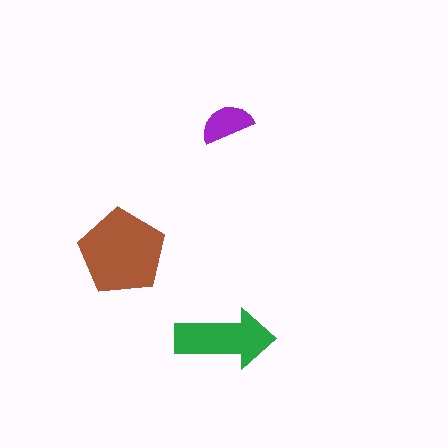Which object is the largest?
The brown pentagon.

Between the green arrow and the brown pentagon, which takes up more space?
The brown pentagon.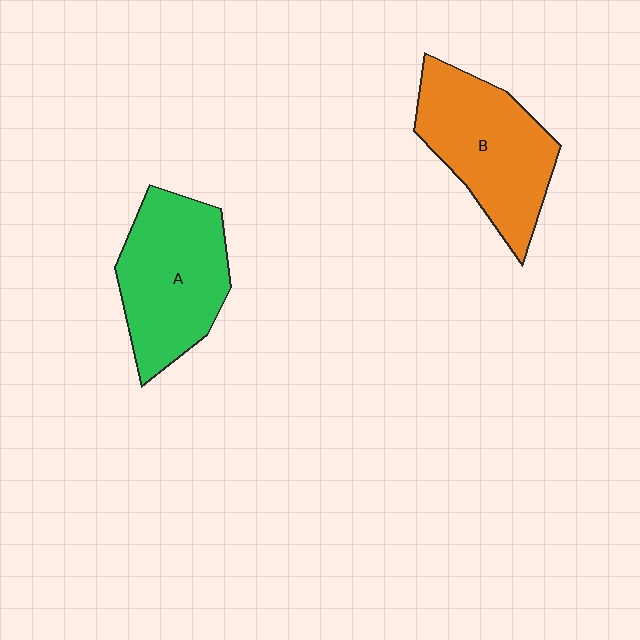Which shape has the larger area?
Shape B (orange).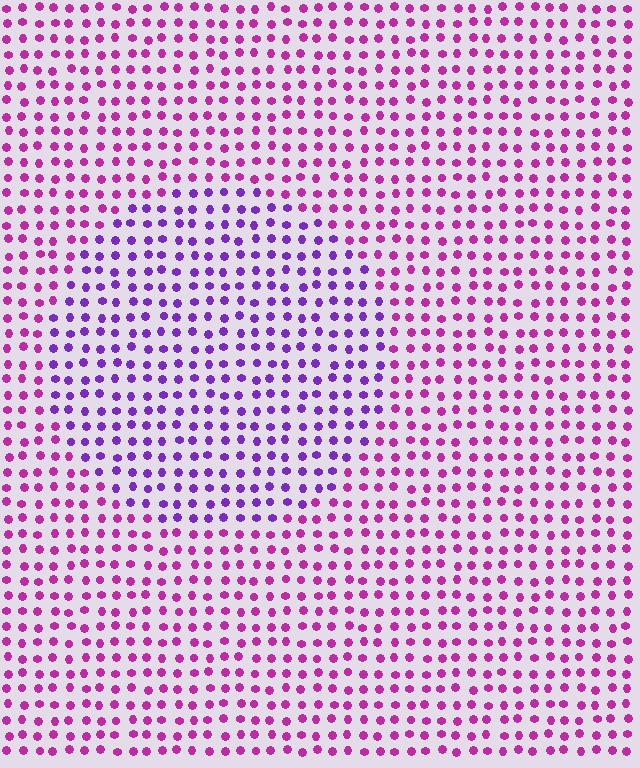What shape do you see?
I see a circle.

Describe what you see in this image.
The image is filled with small magenta elements in a uniform arrangement. A circle-shaped region is visible where the elements are tinted to a slightly different hue, forming a subtle color boundary.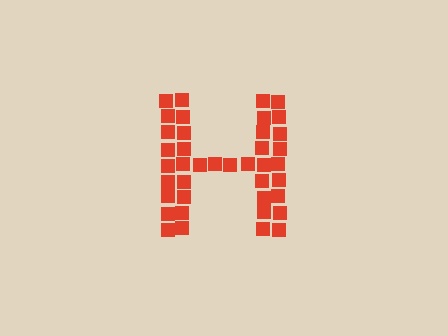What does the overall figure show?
The overall figure shows the letter H.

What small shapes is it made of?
It is made of small squares.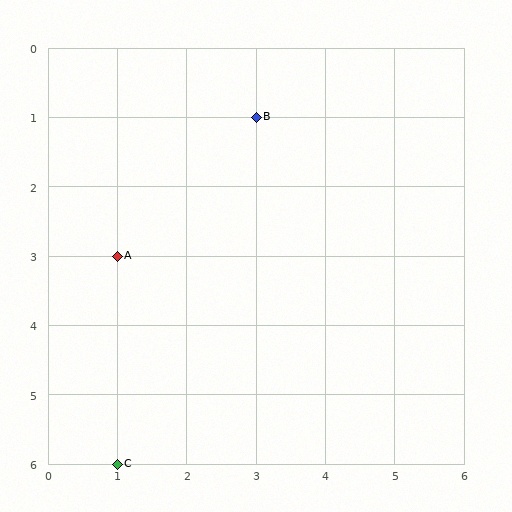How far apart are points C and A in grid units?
Points C and A are 3 rows apart.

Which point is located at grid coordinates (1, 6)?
Point C is at (1, 6).